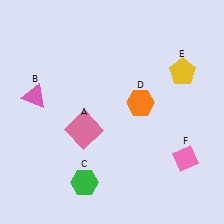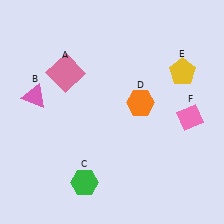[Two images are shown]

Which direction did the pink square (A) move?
The pink square (A) moved up.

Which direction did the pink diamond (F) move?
The pink diamond (F) moved up.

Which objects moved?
The objects that moved are: the pink square (A), the pink diamond (F).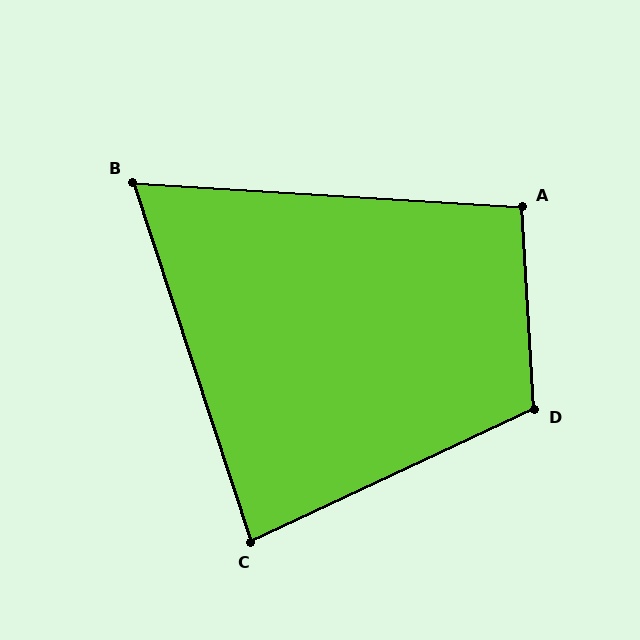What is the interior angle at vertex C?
Approximately 83 degrees (acute).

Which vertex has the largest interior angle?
D, at approximately 112 degrees.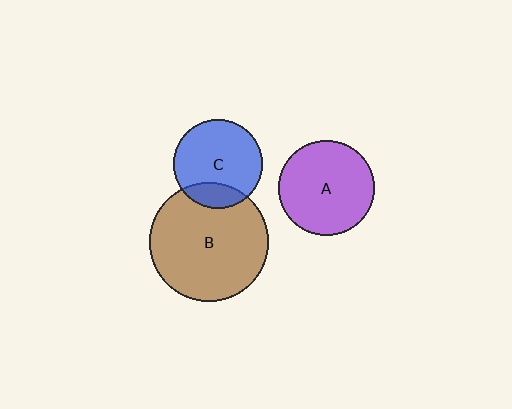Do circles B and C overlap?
Yes.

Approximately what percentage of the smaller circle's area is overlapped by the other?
Approximately 20%.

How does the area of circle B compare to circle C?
Approximately 1.8 times.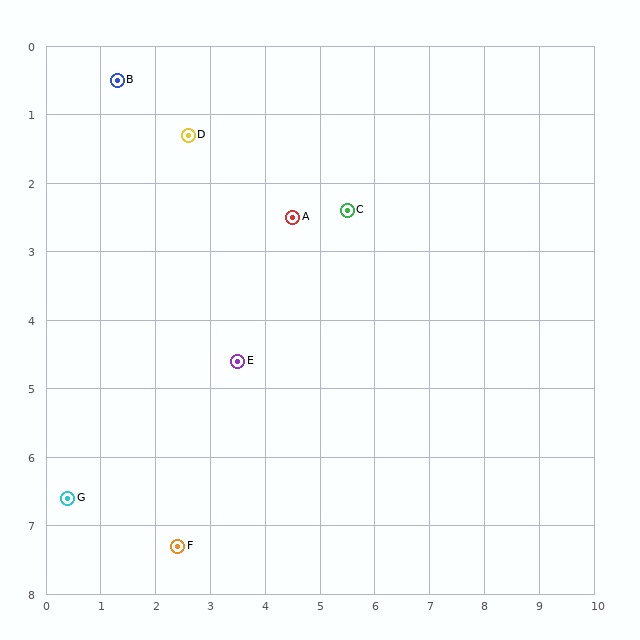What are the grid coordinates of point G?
Point G is at approximately (0.4, 6.6).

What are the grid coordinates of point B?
Point B is at approximately (1.3, 0.5).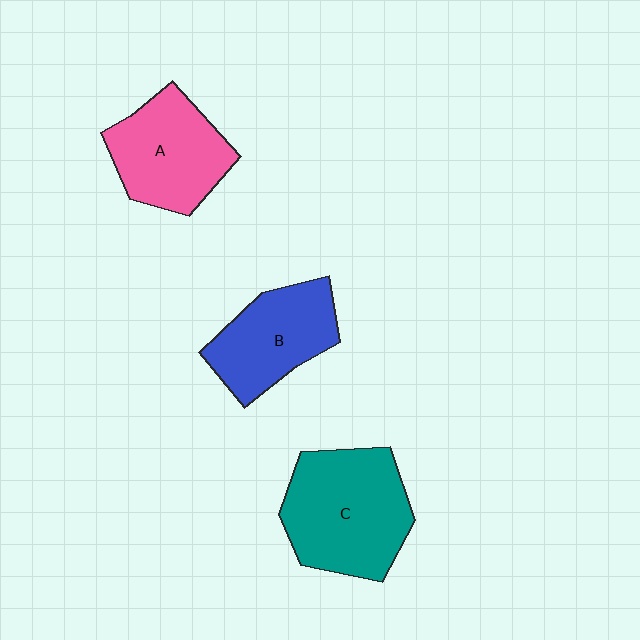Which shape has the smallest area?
Shape B (blue).